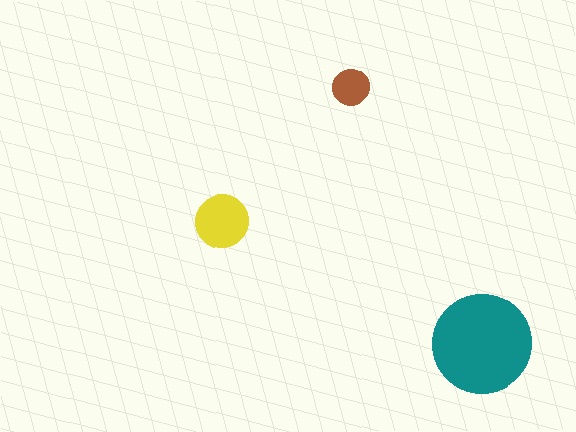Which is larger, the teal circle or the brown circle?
The teal one.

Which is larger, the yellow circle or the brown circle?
The yellow one.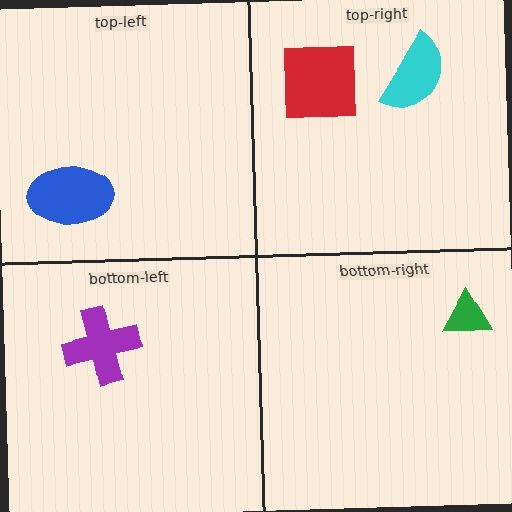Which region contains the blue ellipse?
The top-left region.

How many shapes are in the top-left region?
1.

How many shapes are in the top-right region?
2.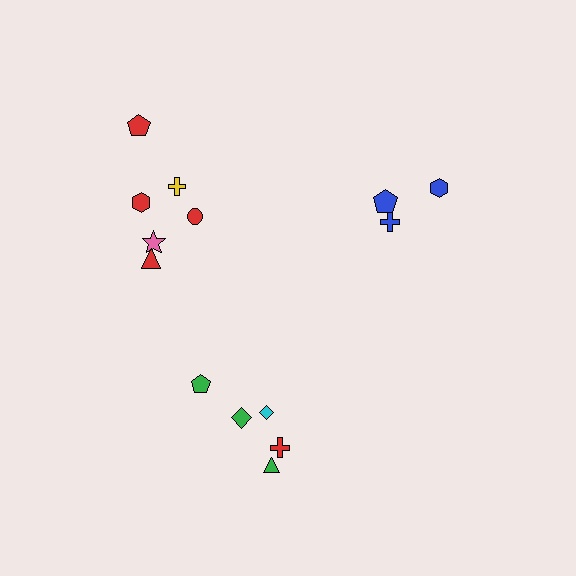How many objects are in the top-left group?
There are 6 objects.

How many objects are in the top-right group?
There are 3 objects.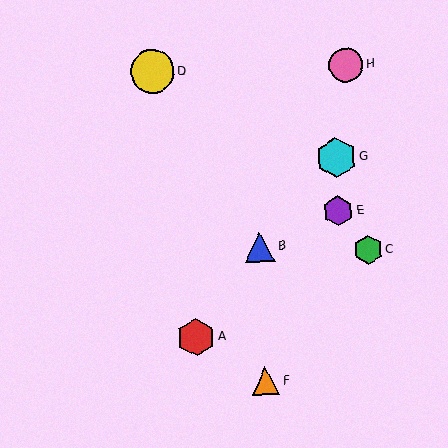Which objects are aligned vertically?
Objects B, F are aligned vertically.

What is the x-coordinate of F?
Object F is at x≈266.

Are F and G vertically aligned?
No, F is at x≈266 and G is at x≈336.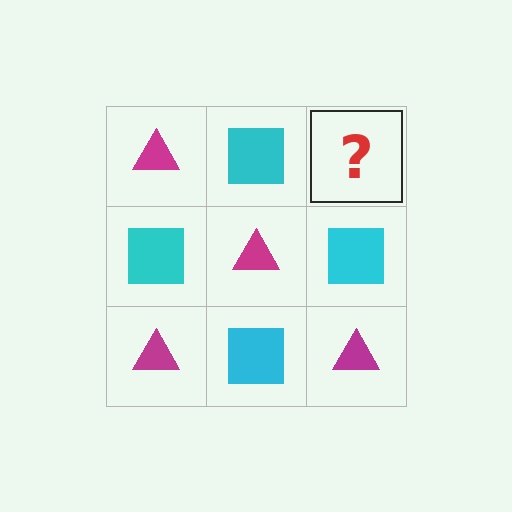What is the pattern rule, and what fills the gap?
The rule is that it alternates magenta triangle and cyan square in a checkerboard pattern. The gap should be filled with a magenta triangle.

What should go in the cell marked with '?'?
The missing cell should contain a magenta triangle.